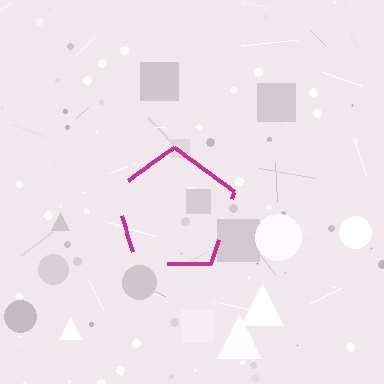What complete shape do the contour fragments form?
The contour fragments form a pentagon.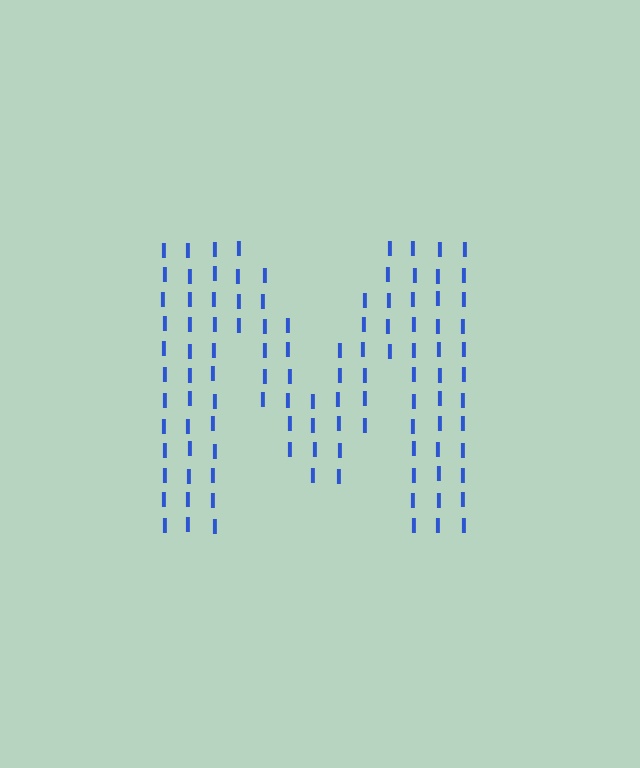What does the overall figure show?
The overall figure shows the letter M.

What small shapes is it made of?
It is made of small letter I's.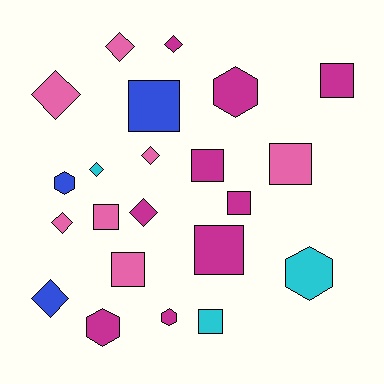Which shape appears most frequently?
Square, with 9 objects.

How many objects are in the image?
There are 22 objects.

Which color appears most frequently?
Magenta, with 9 objects.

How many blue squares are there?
There is 1 blue square.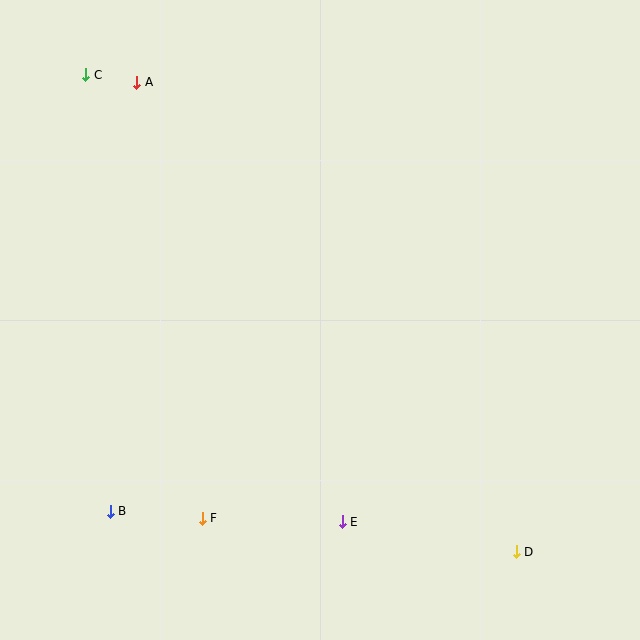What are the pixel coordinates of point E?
Point E is at (342, 522).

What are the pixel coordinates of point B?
Point B is at (110, 511).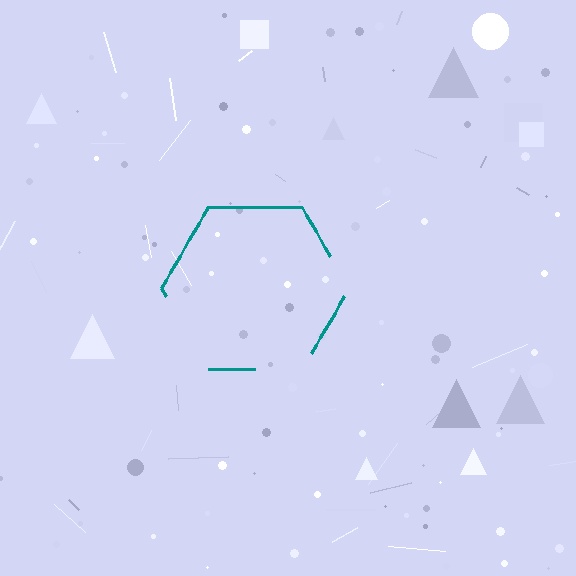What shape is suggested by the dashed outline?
The dashed outline suggests a hexagon.